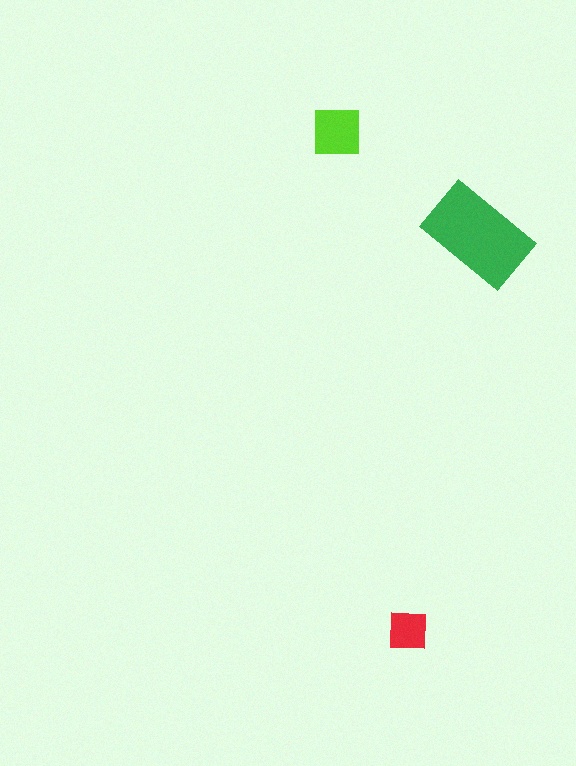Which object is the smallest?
The red square.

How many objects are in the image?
There are 3 objects in the image.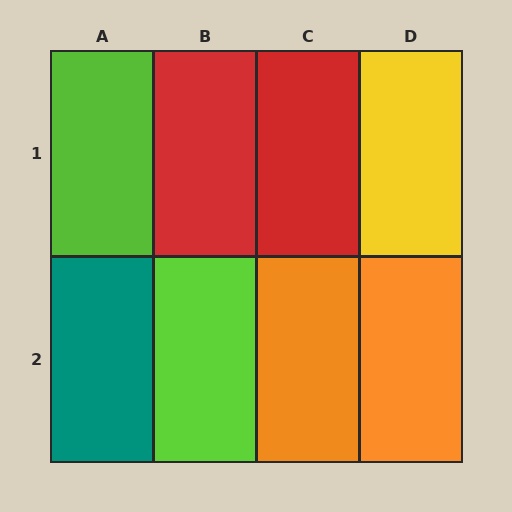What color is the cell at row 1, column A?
Lime.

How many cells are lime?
2 cells are lime.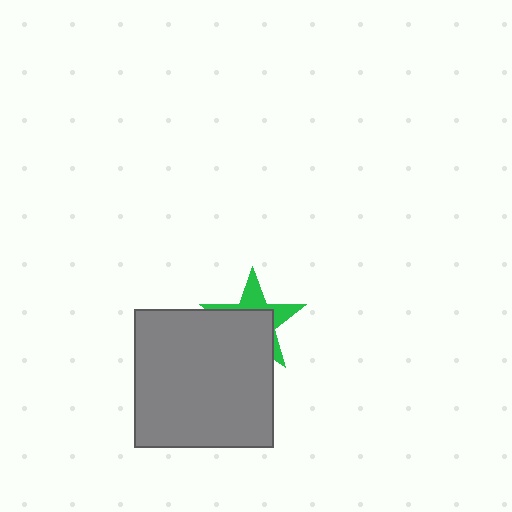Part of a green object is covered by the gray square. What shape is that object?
It is a star.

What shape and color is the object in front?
The object in front is a gray square.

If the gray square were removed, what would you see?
You would see the complete green star.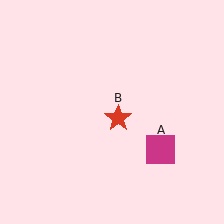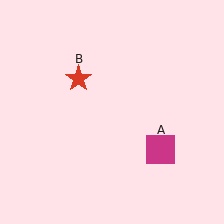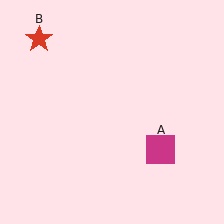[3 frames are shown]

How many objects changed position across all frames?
1 object changed position: red star (object B).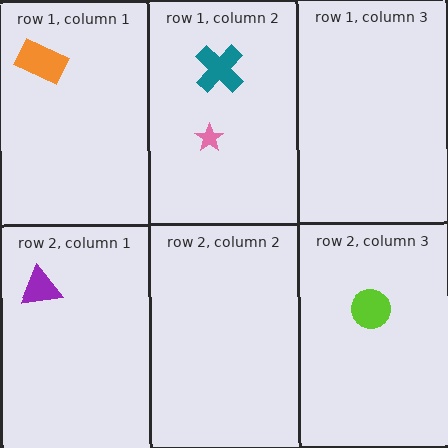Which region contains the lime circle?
The row 2, column 3 region.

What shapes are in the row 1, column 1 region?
The orange rectangle.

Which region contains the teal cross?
The row 1, column 2 region.